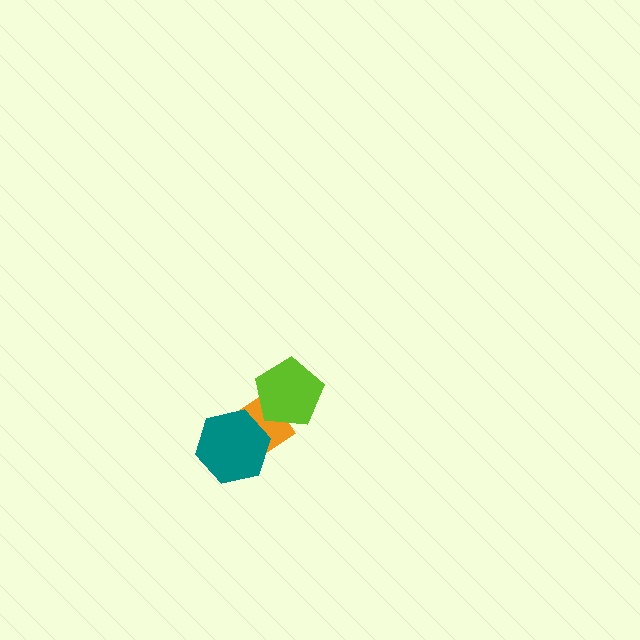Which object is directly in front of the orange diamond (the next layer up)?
The teal hexagon is directly in front of the orange diamond.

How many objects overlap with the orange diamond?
2 objects overlap with the orange diamond.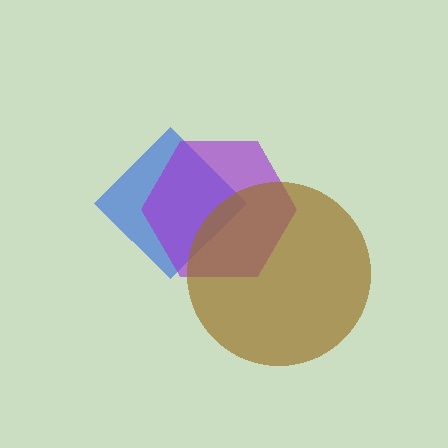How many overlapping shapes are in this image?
There are 3 overlapping shapes in the image.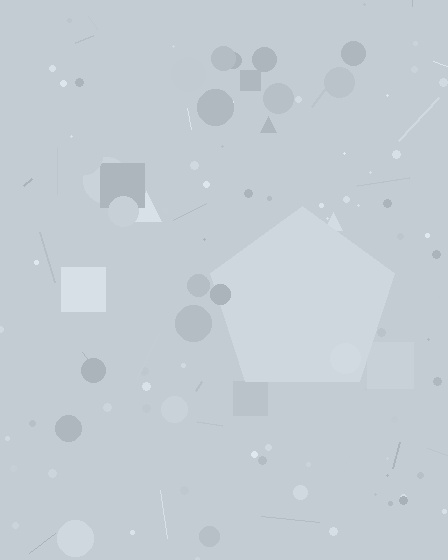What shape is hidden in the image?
A pentagon is hidden in the image.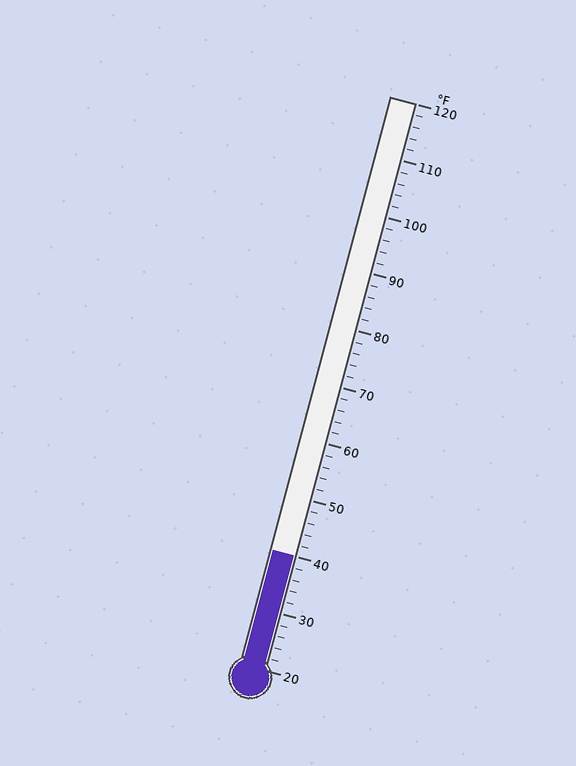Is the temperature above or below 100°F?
The temperature is below 100°F.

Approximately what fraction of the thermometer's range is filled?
The thermometer is filled to approximately 20% of its range.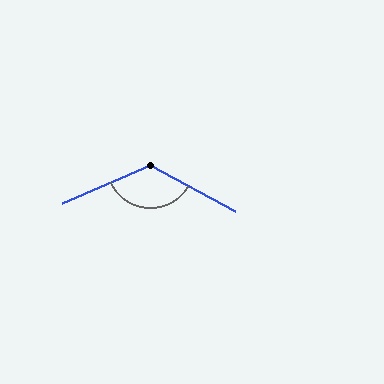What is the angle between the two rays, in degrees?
Approximately 128 degrees.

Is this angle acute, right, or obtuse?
It is obtuse.